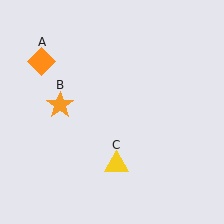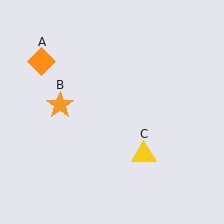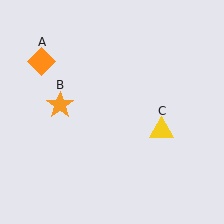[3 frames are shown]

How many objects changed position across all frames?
1 object changed position: yellow triangle (object C).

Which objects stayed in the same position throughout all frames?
Orange diamond (object A) and orange star (object B) remained stationary.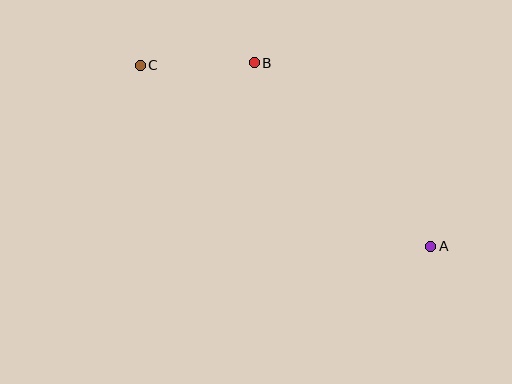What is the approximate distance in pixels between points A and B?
The distance between A and B is approximately 255 pixels.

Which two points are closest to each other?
Points B and C are closest to each other.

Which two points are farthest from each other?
Points A and C are farthest from each other.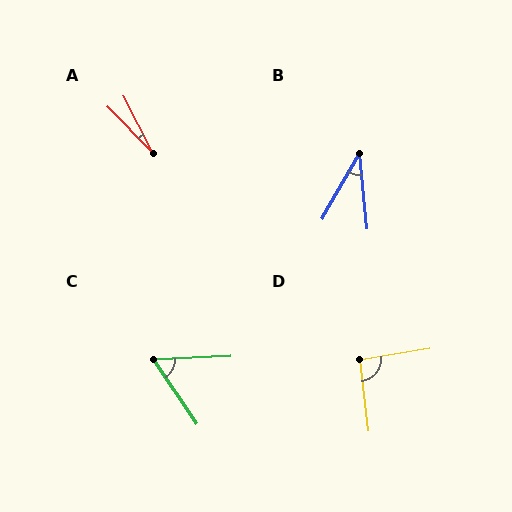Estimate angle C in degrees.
Approximately 59 degrees.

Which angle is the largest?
D, at approximately 93 degrees.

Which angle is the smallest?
A, at approximately 18 degrees.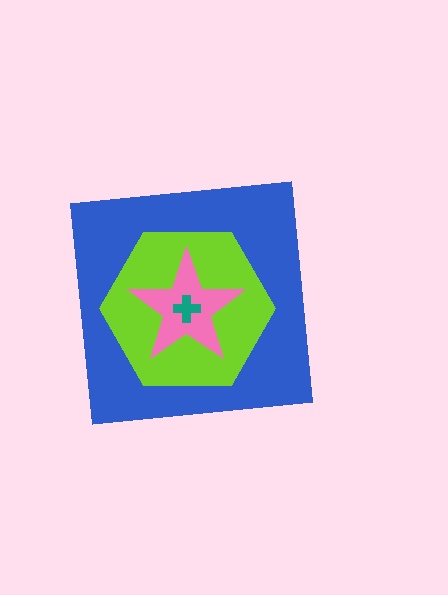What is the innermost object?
The teal cross.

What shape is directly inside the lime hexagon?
The pink star.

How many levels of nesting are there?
4.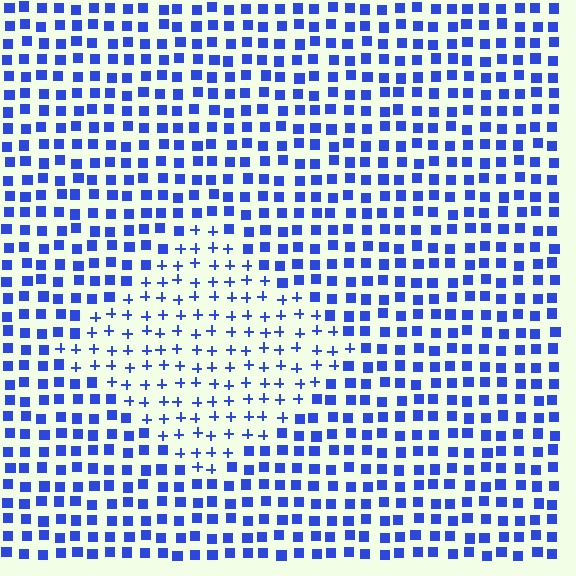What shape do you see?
I see a diamond.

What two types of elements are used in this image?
The image uses plus signs inside the diamond region and squares outside it.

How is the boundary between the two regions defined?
The boundary is defined by a change in element shape: plus signs inside vs. squares outside. All elements share the same color and spacing.